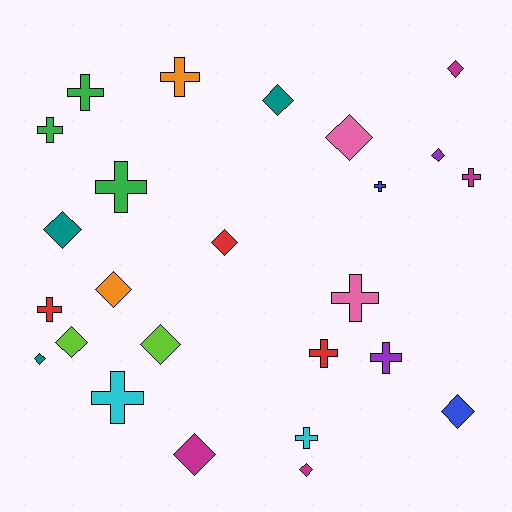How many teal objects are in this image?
There are 3 teal objects.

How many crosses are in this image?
There are 12 crosses.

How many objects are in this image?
There are 25 objects.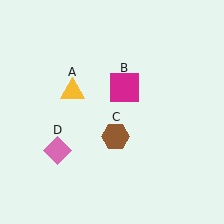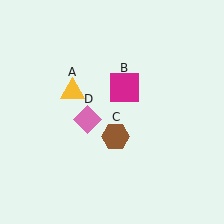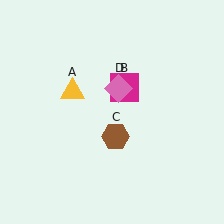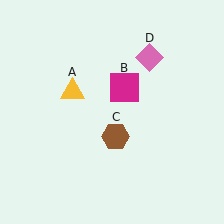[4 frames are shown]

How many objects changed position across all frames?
1 object changed position: pink diamond (object D).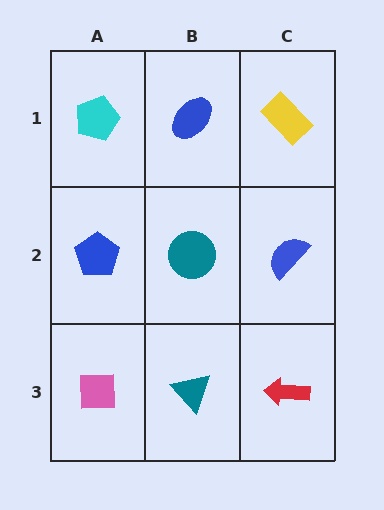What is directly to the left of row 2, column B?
A blue pentagon.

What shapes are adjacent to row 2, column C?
A yellow rectangle (row 1, column C), a red arrow (row 3, column C), a teal circle (row 2, column B).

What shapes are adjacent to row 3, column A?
A blue pentagon (row 2, column A), a teal triangle (row 3, column B).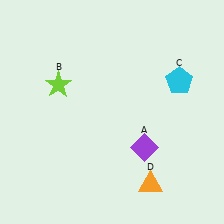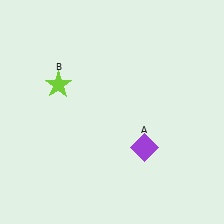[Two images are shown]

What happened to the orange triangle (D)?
The orange triangle (D) was removed in Image 2. It was in the bottom-right area of Image 1.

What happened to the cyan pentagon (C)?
The cyan pentagon (C) was removed in Image 2. It was in the top-right area of Image 1.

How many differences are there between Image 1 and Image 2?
There are 2 differences between the two images.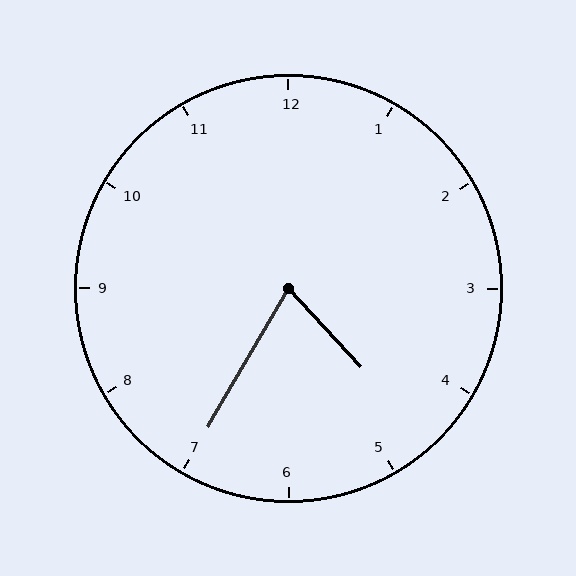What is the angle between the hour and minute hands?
Approximately 72 degrees.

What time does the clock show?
4:35.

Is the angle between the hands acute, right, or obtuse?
It is acute.